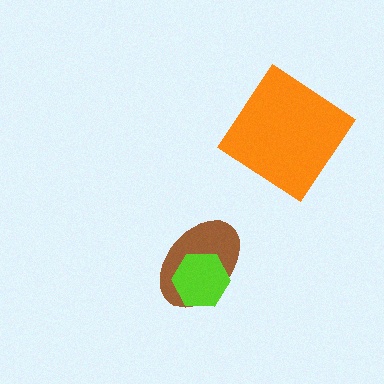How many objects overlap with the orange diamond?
0 objects overlap with the orange diamond.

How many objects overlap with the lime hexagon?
1 object overlaps with the lime hexagon.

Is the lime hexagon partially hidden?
No, no other shape covers it.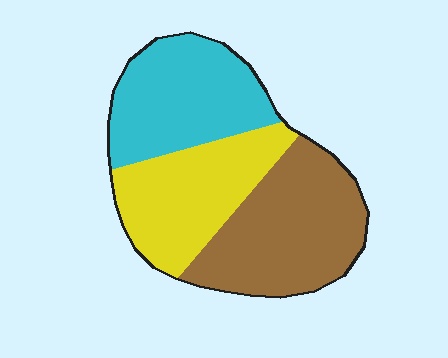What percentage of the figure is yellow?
Yellow covers around 30% of the figure.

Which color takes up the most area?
Brown, at roughly 40%.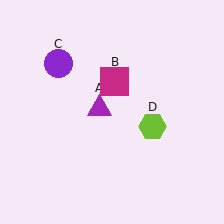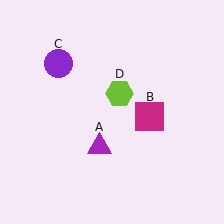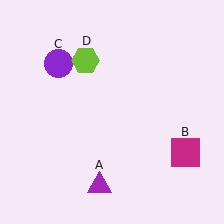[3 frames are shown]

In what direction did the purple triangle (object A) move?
The purple triangle (object A) moved down.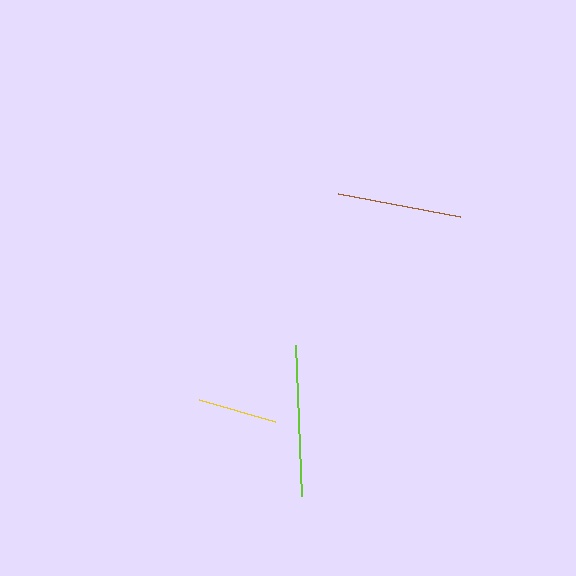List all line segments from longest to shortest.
From longest to shortest: lime, brown, yellow.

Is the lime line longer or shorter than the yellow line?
The lime line is longer than the yellow line.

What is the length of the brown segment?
The brown segment is approximately 125 pixels long.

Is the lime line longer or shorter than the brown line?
The lime line is longer than the brown line.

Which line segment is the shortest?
The yellow line is the shortest at approximately 79 pixels.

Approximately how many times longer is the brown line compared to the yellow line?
The brown line is approximately 1.6 times the length of the yellow line.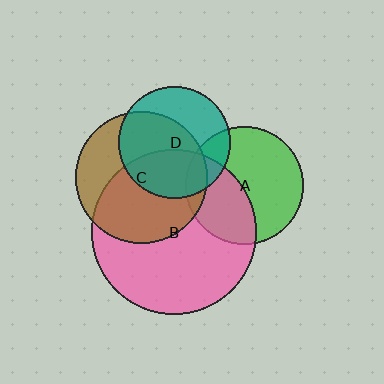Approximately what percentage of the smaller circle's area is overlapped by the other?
Approximately 35%.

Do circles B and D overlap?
Yes.